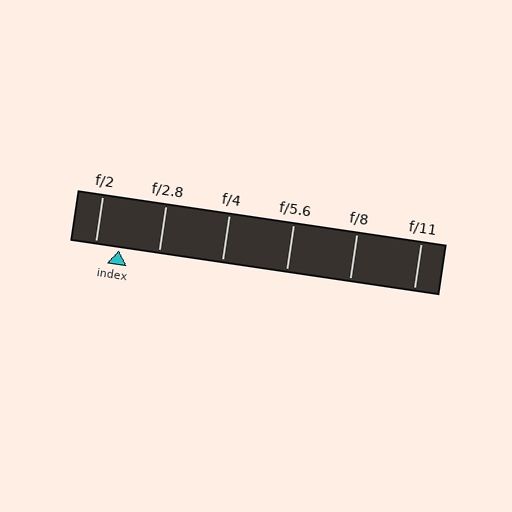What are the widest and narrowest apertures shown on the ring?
The widest aperture shown is f/2 and the narrowest is f/11.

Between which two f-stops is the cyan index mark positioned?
The index mark is between f/2 and f/2.8.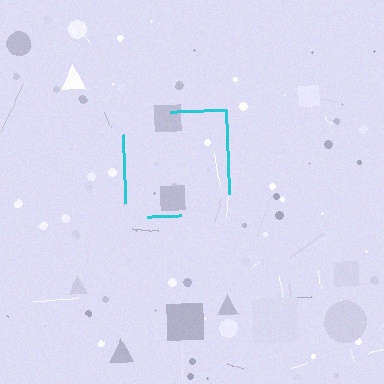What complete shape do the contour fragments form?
The contour fragments form a square.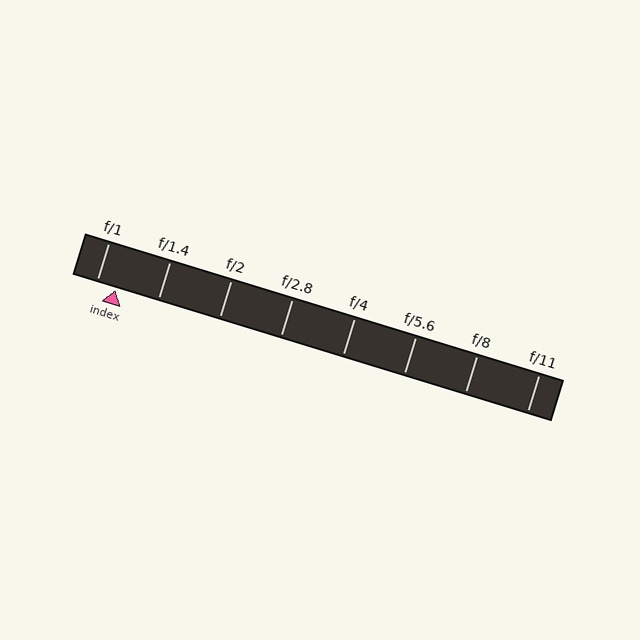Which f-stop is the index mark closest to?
The index mark is closest to f/1.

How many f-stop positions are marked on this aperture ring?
There are 8 f-stop positions marked.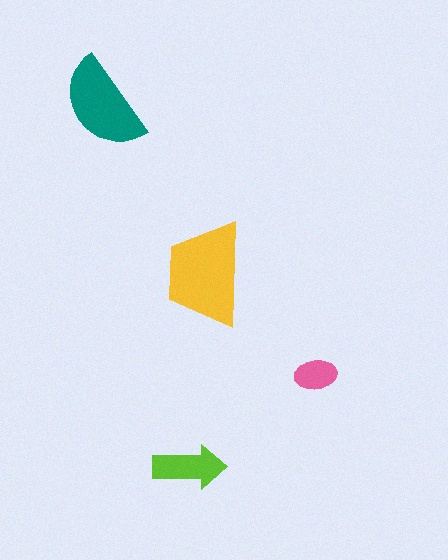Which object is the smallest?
The pink ellipse.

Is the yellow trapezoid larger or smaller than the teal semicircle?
Larger.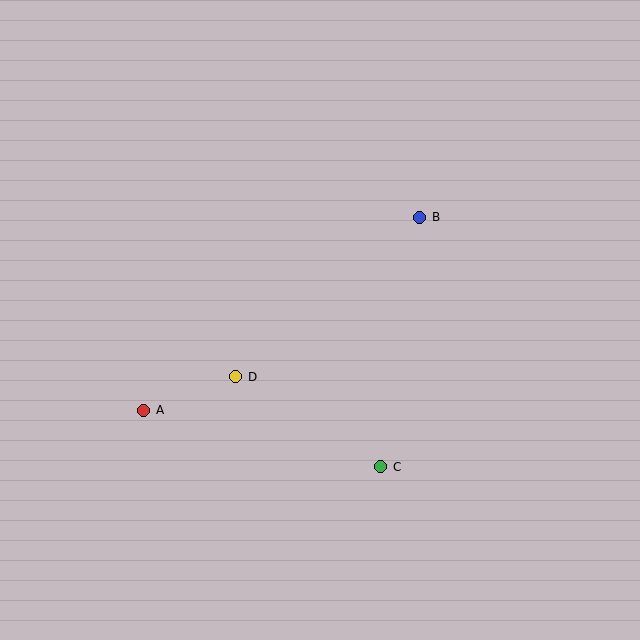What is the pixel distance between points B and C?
The distance between B and C is 253 pixels.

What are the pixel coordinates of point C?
Point C is at (381, 467).